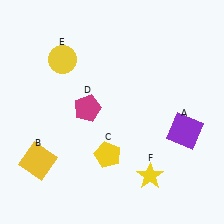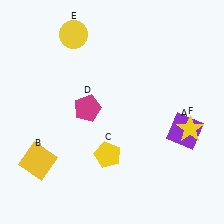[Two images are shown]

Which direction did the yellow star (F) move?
The yellow star (F) moved up.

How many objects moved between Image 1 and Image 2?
2 objects moved between the two images.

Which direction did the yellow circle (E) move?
The yellow circle (E) moved up.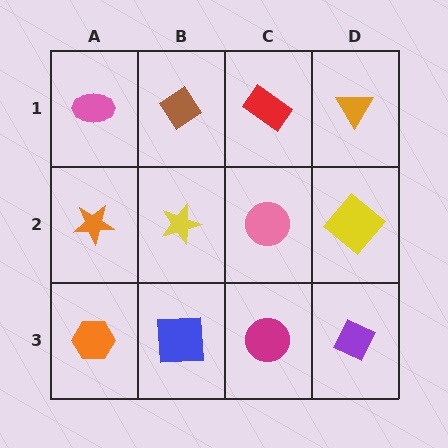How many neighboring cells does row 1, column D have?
2.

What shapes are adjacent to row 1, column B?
A yellow star (row 2, column B), a pink ellipse (row 1, column A), a red rectangle (row 1, column C).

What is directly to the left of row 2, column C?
A yellow star.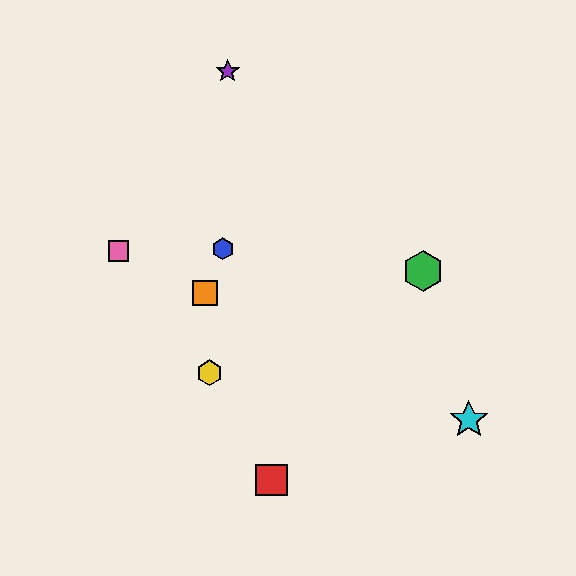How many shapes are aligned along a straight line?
3 shapes (the orange square, the cyan star, the pink square) are aligned along a straight line.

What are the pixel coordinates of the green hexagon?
The green hexagon is at (423, 271).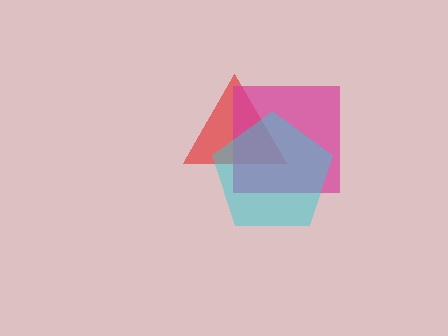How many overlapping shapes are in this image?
There are 3 overlapping shapes in the image.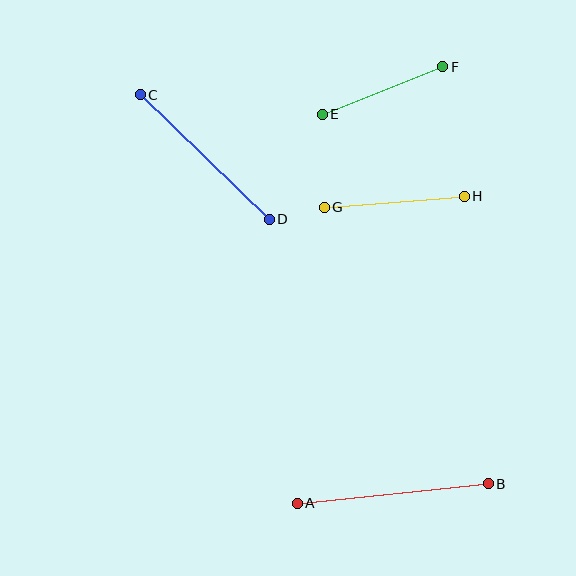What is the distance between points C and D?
The distance is approximately 179 pixels.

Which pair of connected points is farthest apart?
Points A and B are farthest apart.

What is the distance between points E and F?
The distance is approximately 129 pixels.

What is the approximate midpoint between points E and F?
The midpoint is at approximately (383, 90) pixels.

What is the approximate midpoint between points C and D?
The midpoint is at approximately (205, 157) pixels.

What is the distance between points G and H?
The distance is approximately 140 pixels.